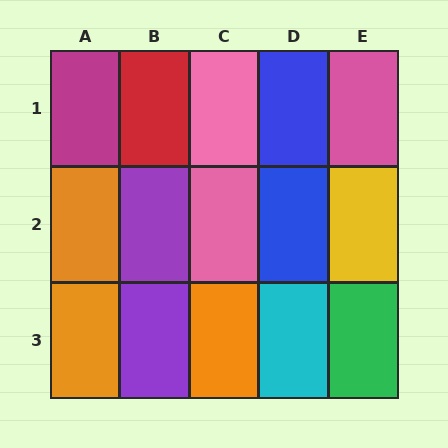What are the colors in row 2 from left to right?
Orange, purple, pink, blue, yellow.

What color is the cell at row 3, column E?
Green.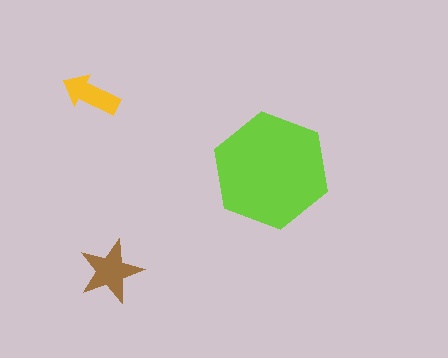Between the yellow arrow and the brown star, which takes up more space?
The brown star.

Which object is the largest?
The lime hexagon.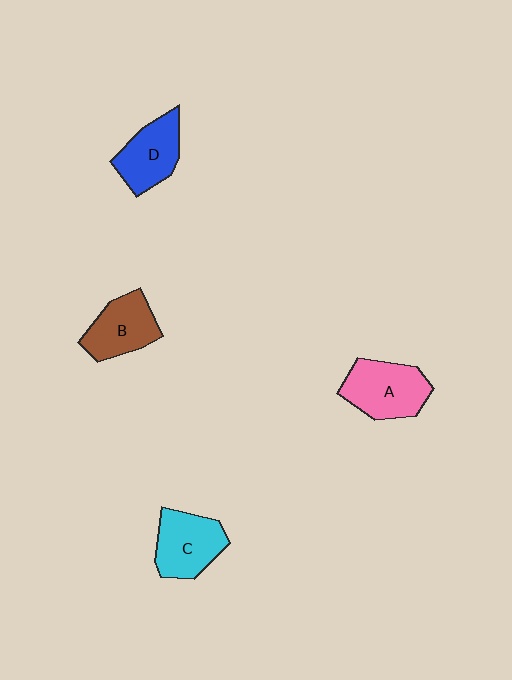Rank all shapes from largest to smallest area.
From largest to smallest: A (pink), C (cyan), B (brown), D (blue).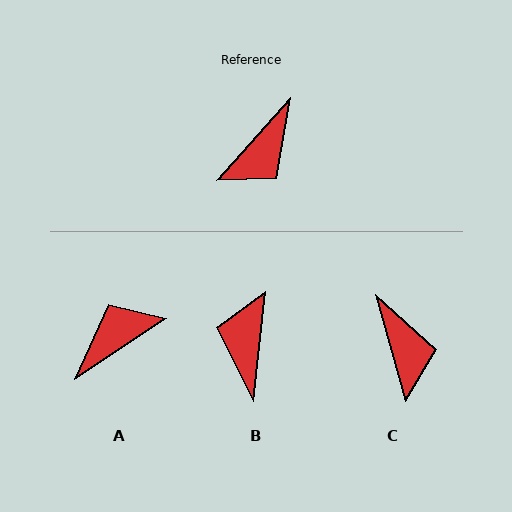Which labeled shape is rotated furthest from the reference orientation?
A, about 165 degrees away.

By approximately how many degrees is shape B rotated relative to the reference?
Approximately 144 degrees clockwise.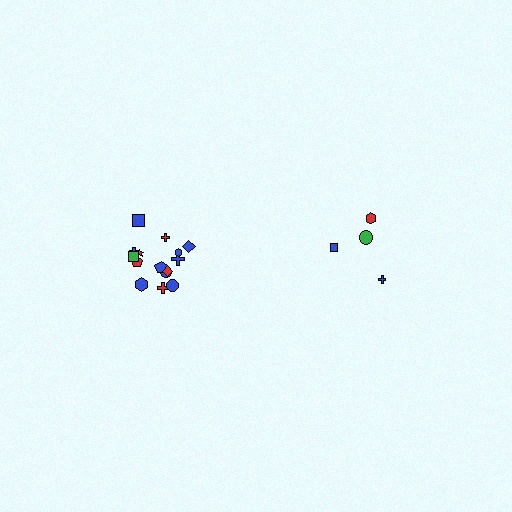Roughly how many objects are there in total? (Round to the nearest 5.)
Roughly 20 objects in total.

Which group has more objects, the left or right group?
The left group.